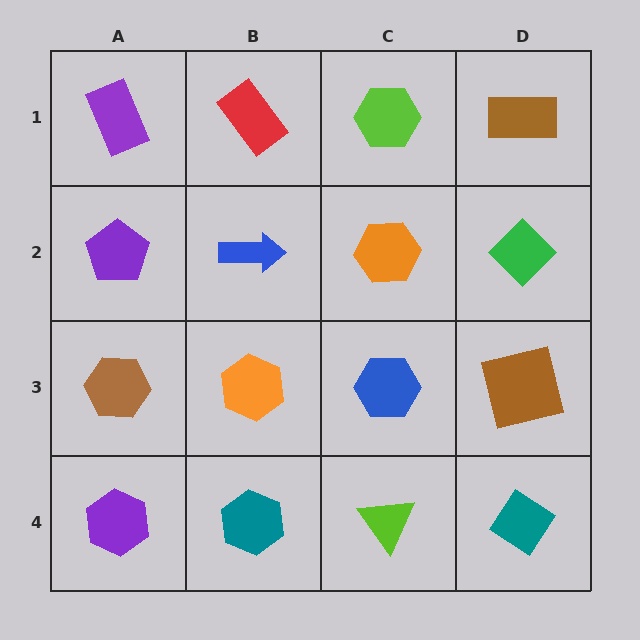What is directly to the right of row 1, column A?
A red rectangle.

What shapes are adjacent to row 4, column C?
A blue hexagon (row 3, column C), a teal hexagon (row 4, column B), a teal diamond (row 4, column D).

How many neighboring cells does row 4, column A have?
2.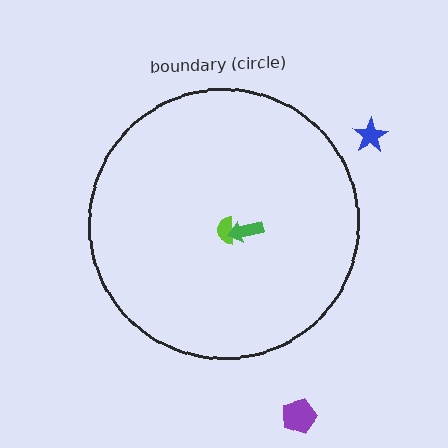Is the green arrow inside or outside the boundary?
Inside.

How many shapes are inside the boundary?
2 inside, 2 outside.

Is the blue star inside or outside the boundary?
Outside.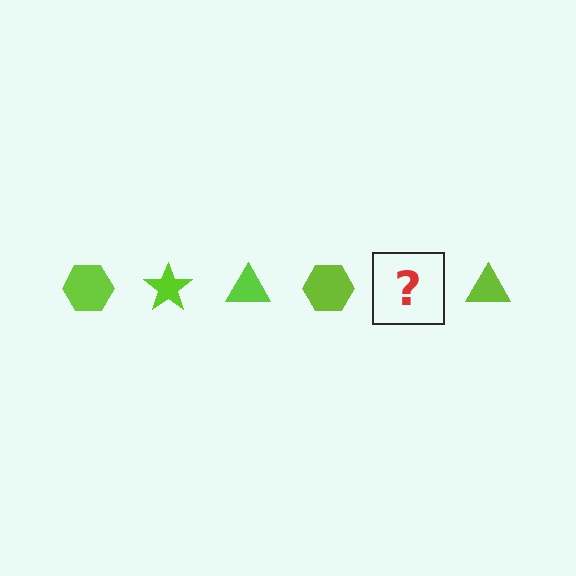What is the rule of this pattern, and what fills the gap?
The rule is that the pattern cycles through hexagon, star, triangle shapes in lime. The gap should be filled with a lime star.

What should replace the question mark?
The question mark should be replaced with a lime star.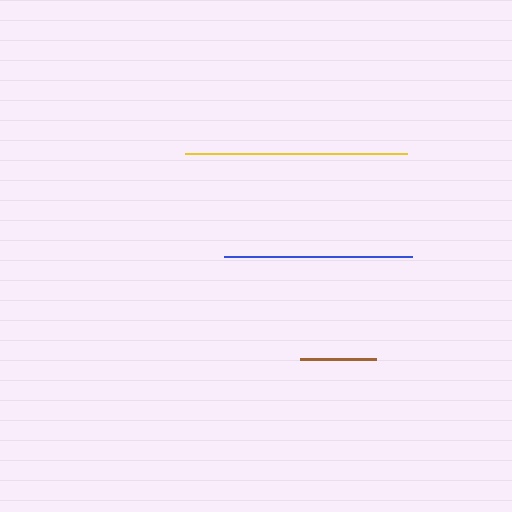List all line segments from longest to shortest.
From longest to shortest: yellow, blue, brown.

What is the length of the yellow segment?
The yellow segment is approximately 222 pixels long.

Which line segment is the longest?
The yellow line is the longest at approximately 222 pixels.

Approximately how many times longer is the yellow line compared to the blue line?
The yellow line is approximately 1.2 times the length of the blue line.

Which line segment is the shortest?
The brown line is the shortest at approximately 77 pixels.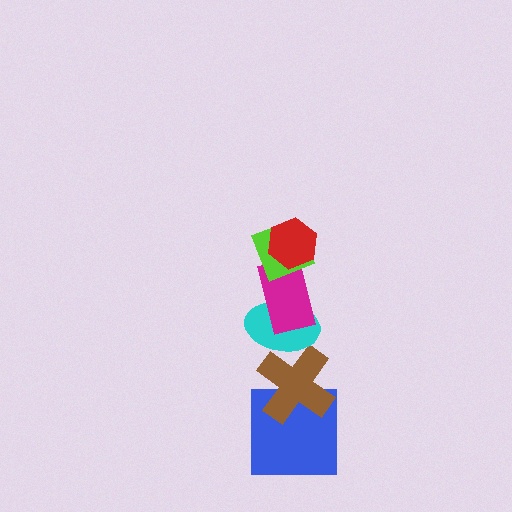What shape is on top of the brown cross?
The cyan ellipse is on top of the brown cross.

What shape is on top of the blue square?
The brown cross is on top of the blue square.